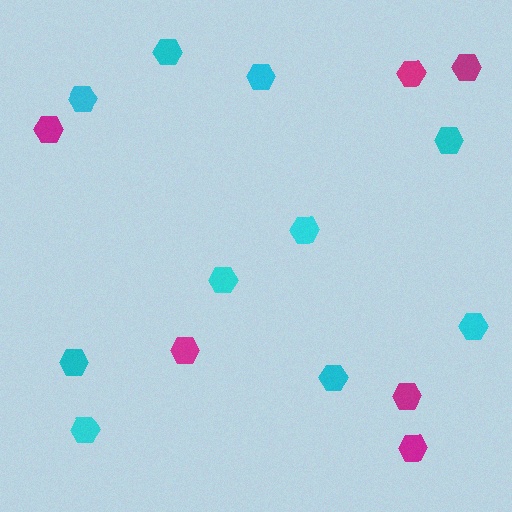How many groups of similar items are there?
There are 2 groups: one group of magenta hexagons (6) and one group of cyan hexagons (10).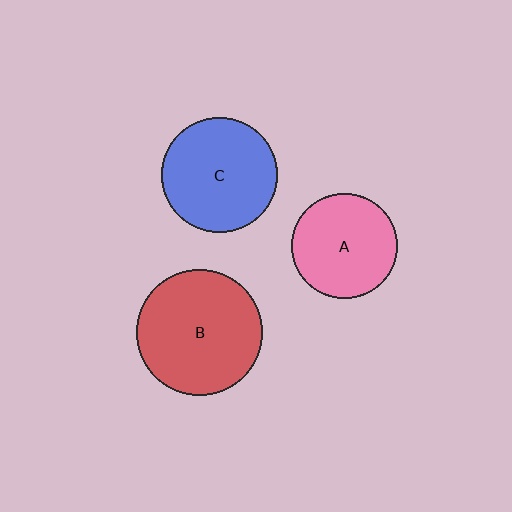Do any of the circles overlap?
No, none of the circles overlap.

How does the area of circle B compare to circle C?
Approximately 1.2 times.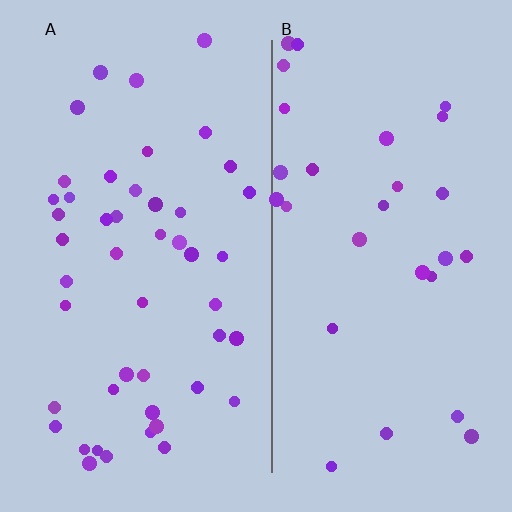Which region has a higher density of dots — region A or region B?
A (the left).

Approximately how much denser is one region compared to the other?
Approximately 1.6× — region A over region B.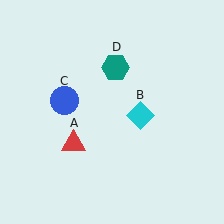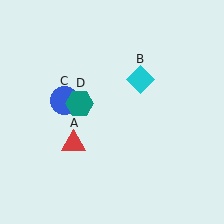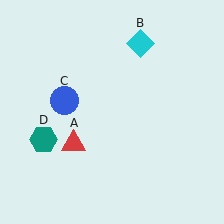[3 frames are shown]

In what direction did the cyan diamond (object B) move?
The cyan diamond (object B) moved up.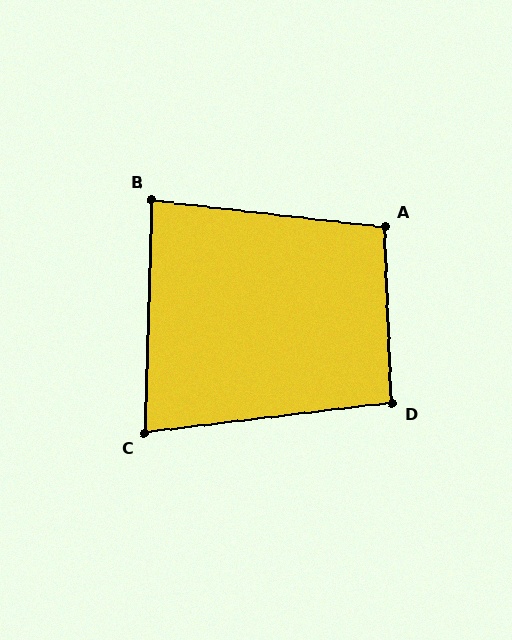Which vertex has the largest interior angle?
A, at approximately 99 degrees.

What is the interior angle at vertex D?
Approximately 95 degrees (approximately right).